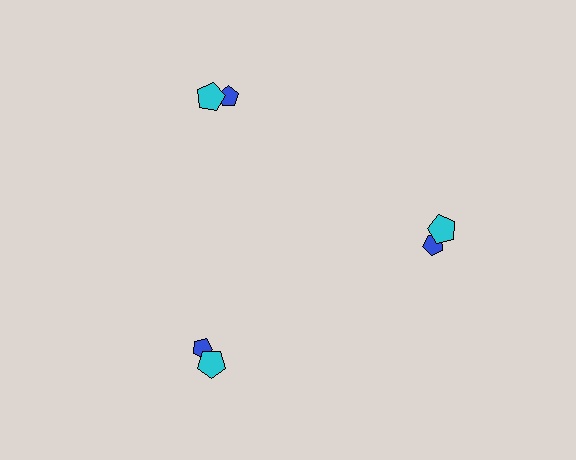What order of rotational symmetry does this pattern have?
This pattern has 3-fold rotational symmetry.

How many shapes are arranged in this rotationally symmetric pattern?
There are 6 shapes, arranged in 3 groups of 2.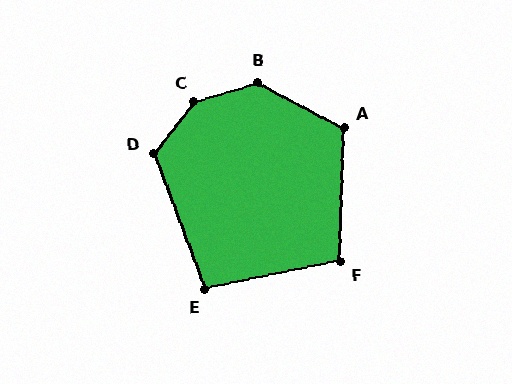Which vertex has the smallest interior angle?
E, at approximately 99 degrees.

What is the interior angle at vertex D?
Approximately 121 degrees (obtuse).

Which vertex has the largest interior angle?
C, at approximately 145 degrees.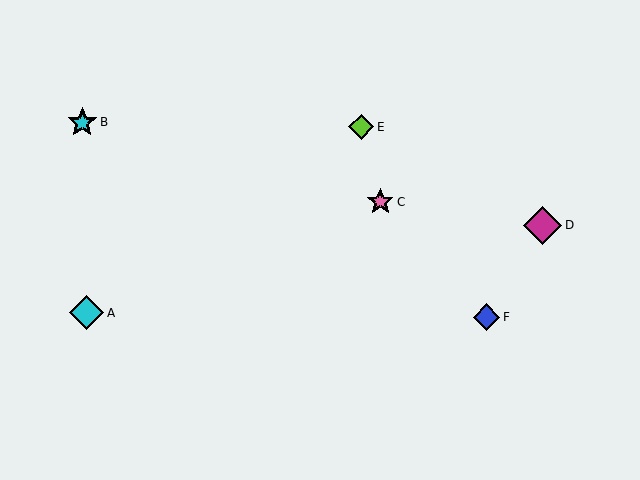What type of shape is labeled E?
Shape E is a lime diamond.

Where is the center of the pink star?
The center of the pink star is at (380, 202).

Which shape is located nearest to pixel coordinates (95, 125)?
The cyan star (labeled B) at (82, 122) is nearest to that location.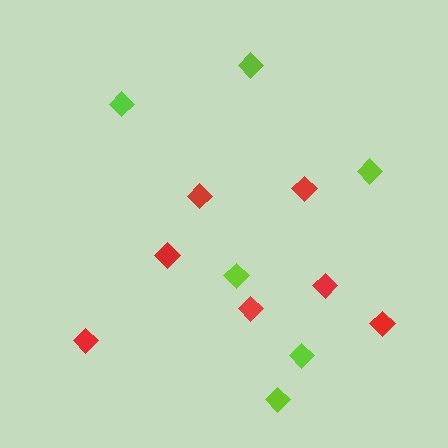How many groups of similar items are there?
There are 2 groups: one group of red diamonds (7) and one group of lime diamonds (6).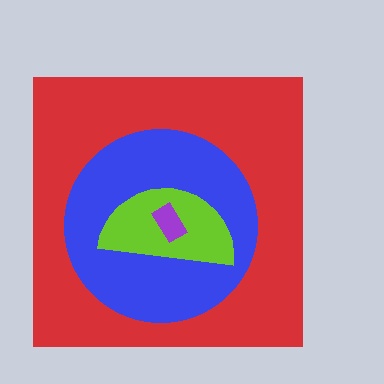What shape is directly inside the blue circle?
The lime semicircle.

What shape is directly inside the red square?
The blue circle.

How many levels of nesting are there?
4.